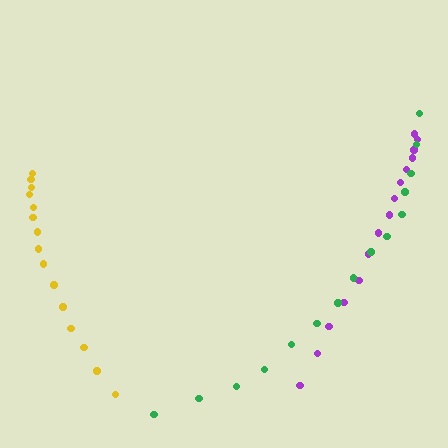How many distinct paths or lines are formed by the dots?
There are 3 distinct paths.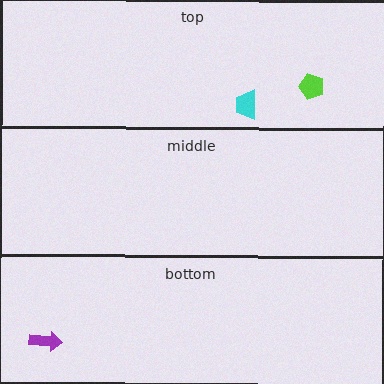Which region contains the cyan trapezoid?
The top region.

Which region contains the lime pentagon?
The top region.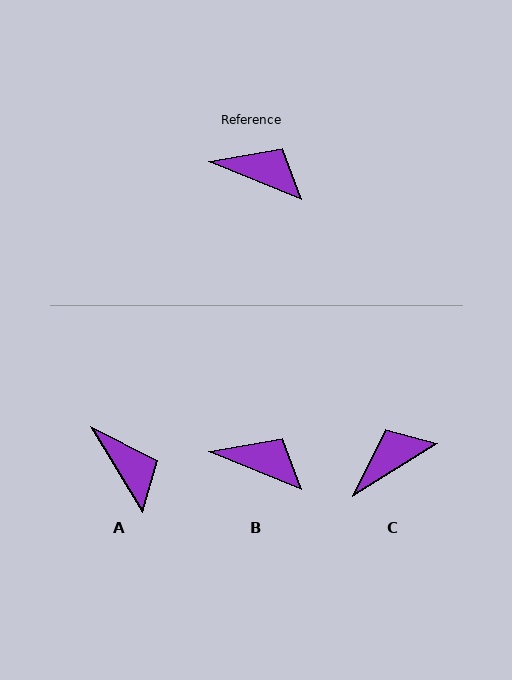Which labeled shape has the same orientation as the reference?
B.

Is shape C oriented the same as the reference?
No, it is off by about 54 degrees.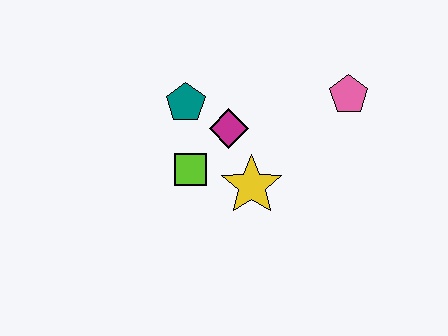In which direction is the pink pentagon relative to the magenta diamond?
The pink pentagon is to the right of the magenta diamond.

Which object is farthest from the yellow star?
The pink pentagon is farthest from the yellow star.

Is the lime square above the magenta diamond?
No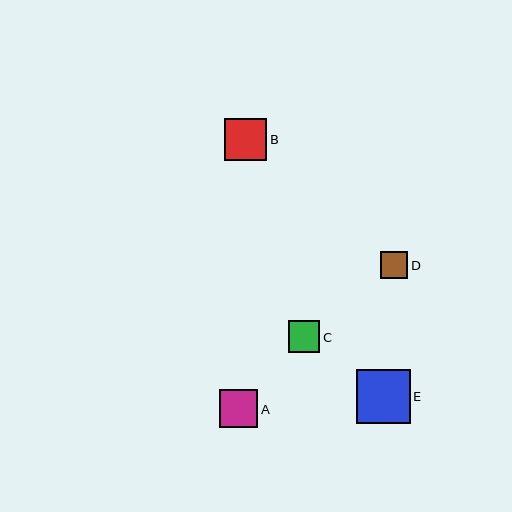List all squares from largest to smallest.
From largest to smallest: E, B, A, C, D.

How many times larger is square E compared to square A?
Square E is approximately 1.4 times the size of square A.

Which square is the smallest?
Square D is the smallest with a size of approximately 27 pixels.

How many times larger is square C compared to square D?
Square C is approximately 1.2 times the size of square D.